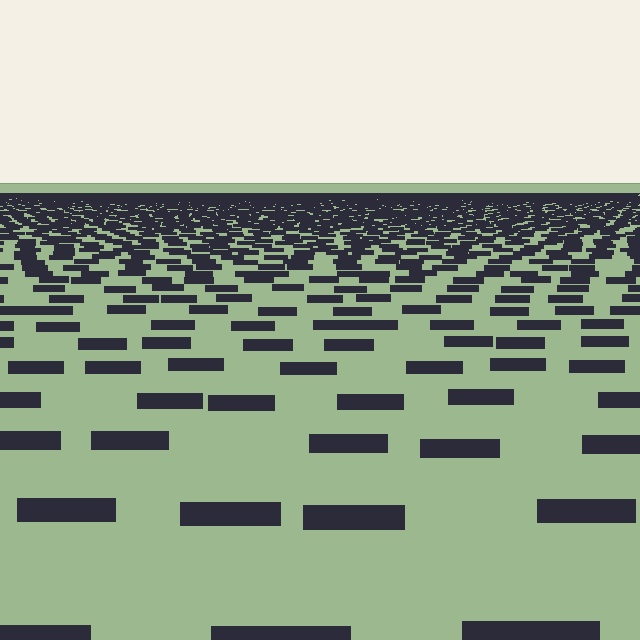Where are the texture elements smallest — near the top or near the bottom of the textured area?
Near the top.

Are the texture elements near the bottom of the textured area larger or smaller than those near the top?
Larger. Near the bottom, elements are closer to the viewer and appear at a bigger on-screen size.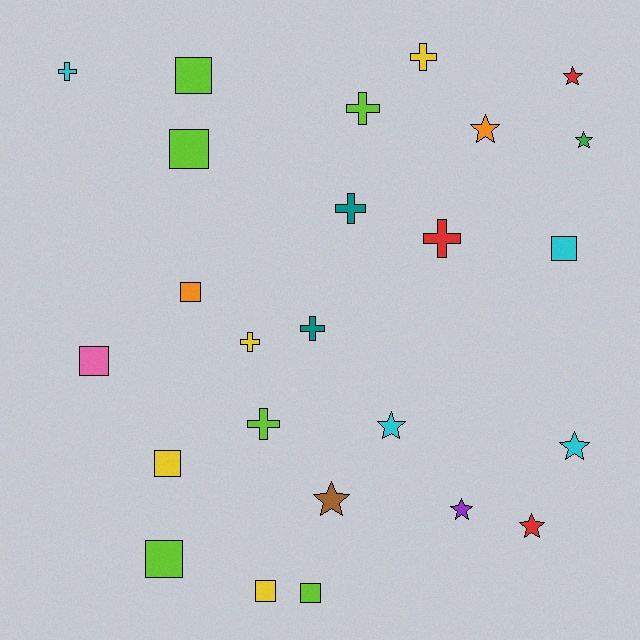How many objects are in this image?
There are 25 objects.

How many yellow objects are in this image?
There are 4 yellow objects.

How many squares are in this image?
There are 9 squares.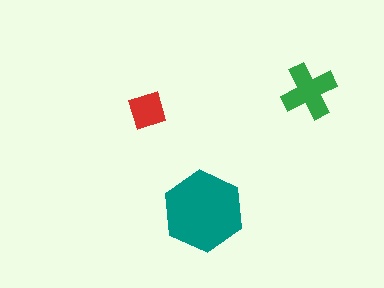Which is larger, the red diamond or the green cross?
The green cross.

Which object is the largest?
The teal hexagon.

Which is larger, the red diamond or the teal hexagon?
The teal hexagon.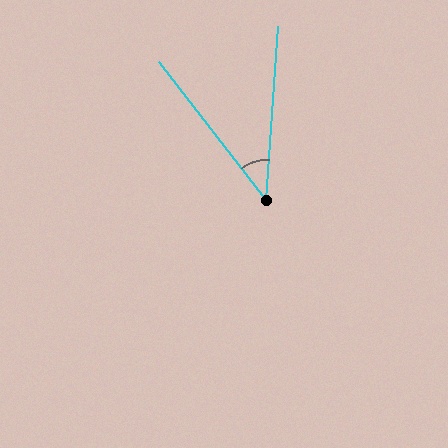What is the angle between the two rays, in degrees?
Approximately 42 degrees.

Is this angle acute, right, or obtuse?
It is acute.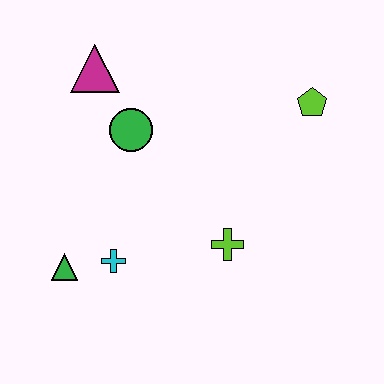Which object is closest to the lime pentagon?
The lime cross is closest to the lime pentagon.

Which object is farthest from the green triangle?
The lime pentagon is farthest from the green triangle.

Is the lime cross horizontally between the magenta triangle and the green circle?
No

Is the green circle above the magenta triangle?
No